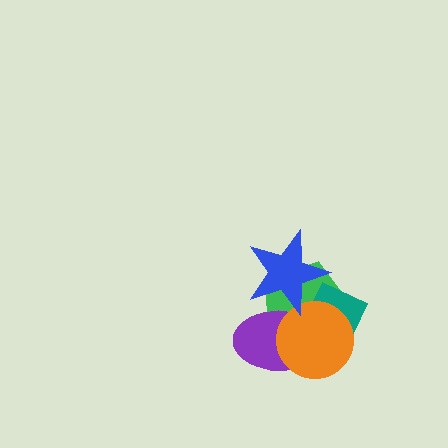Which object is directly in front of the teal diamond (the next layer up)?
The purple ellipse is directly in front of the teal diamond.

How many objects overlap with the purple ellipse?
4 objects overlap with the purple ellipse.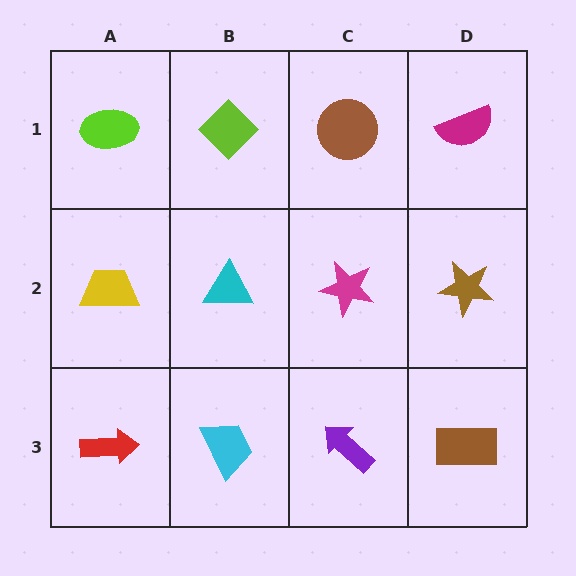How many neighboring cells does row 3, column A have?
2.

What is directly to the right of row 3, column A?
A cyan trapezoid.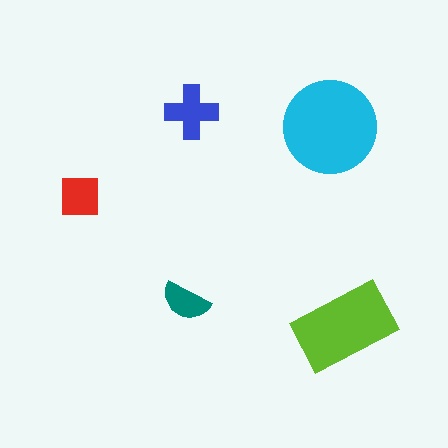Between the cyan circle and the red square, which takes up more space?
The cyan circle.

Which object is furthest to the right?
The lime rectangle is rightmost.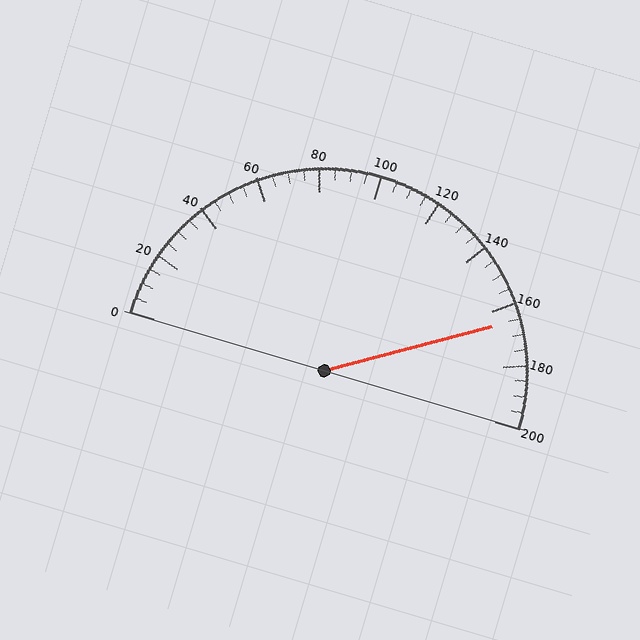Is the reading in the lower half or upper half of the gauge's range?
The reading is in the upper half of the range (0 to 200).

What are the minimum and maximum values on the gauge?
The gauge ranges from 0 to 200.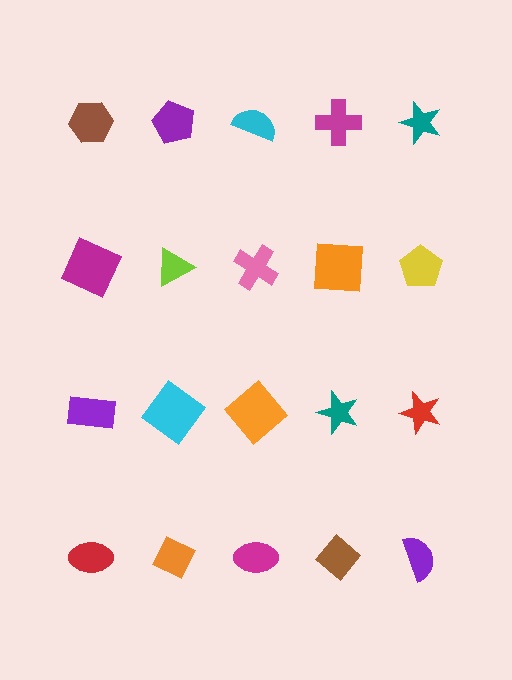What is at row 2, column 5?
A yellow pentagon.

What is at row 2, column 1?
A magenta square.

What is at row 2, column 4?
An orange square.